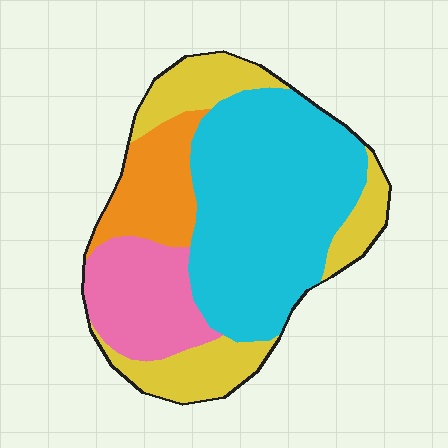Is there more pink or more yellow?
Yellow.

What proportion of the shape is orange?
Orange takes up about one eighth (1/8) of the shape.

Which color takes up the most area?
Cyan, at roughly 45%.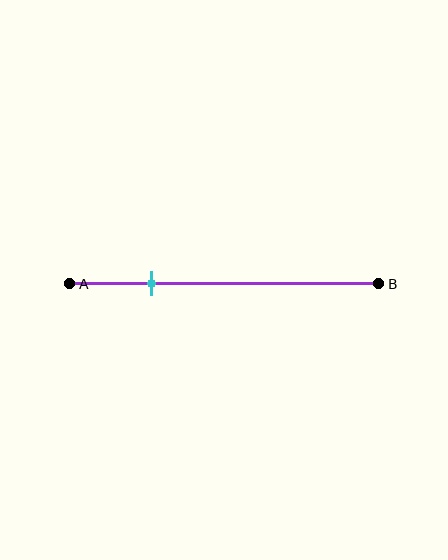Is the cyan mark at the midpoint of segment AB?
No, the mark is at about 25% from A, not at the 50% midpoint.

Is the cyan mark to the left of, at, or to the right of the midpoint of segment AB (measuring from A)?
The cyan mark is to the left of the midpoint of segment AB.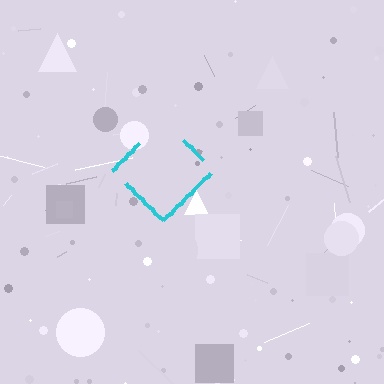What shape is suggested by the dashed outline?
The dashed outline suggests a diamond.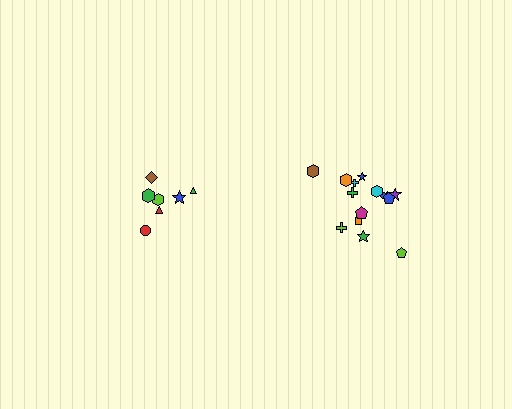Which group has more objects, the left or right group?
The right group.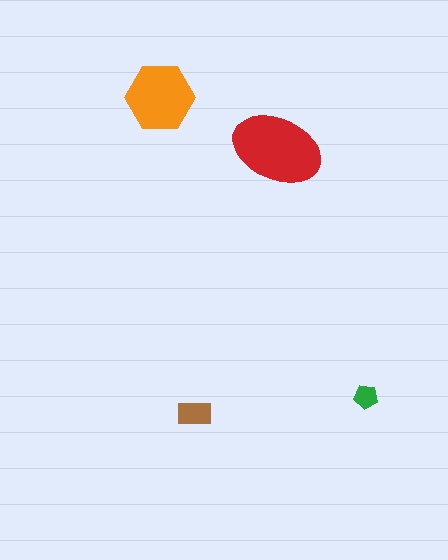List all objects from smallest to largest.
The green pentagon, the brown rectangle, the orange hexagon, the red ellipse.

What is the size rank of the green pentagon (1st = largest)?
4th.